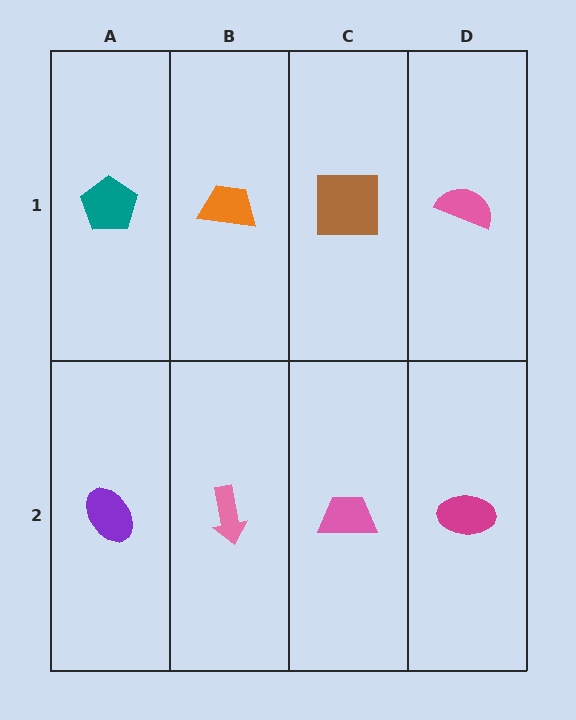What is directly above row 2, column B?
An orange trapezoid.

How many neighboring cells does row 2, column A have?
2.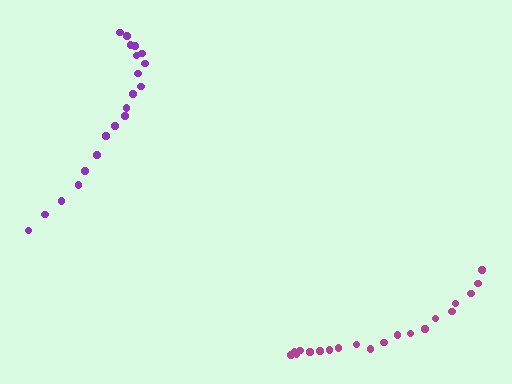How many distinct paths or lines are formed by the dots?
There are 2 distinct paths.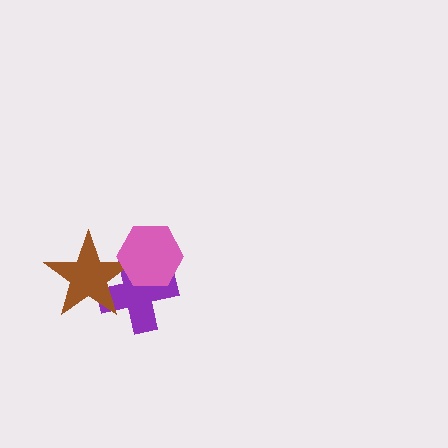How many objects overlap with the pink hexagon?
2 objects overlap with the pink hexagon.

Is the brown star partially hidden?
Yes, it is partially covered by another shape.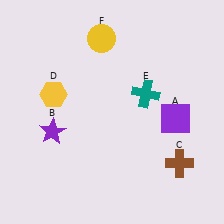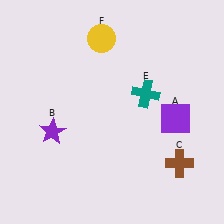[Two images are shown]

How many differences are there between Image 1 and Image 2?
There is 1 difference between the two images.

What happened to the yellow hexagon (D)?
The yellow hexagon (D) was removed in Image 2. It was in the top-left area of Image 1.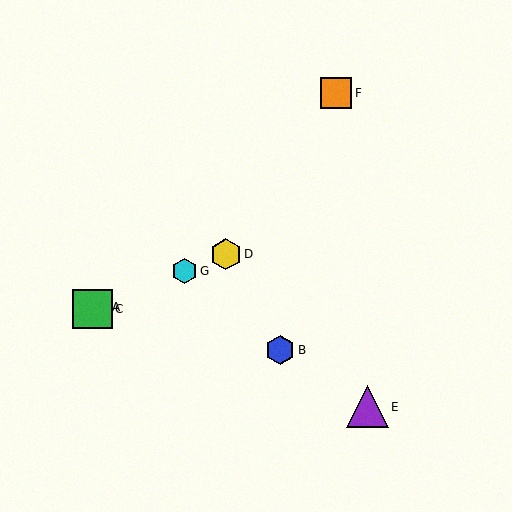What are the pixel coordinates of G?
Object G is at (185, 271).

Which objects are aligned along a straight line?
Objects A, C, D, G are aligned along a straight line.